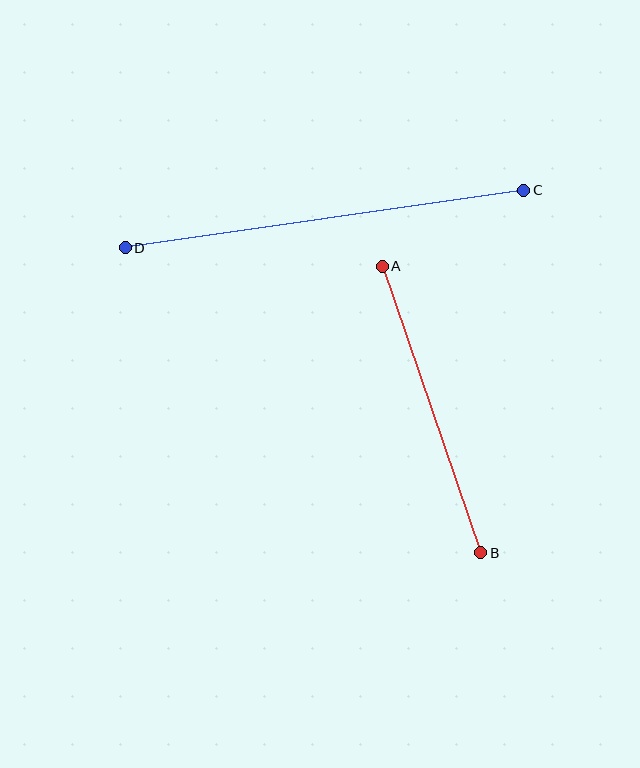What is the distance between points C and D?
The distance is approximately 403 pixels.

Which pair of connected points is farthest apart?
Points C and D are farthest apart.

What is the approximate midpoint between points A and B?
The midpoint is at approximately (431, 410) pixels.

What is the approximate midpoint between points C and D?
The midpoint is at approximately (324, 219) pixels.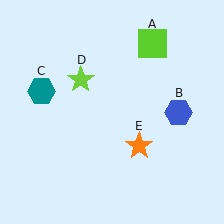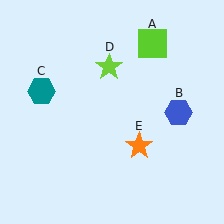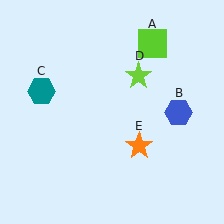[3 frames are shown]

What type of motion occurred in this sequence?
The lime star (object D) rotated clockwise around the center of the scene.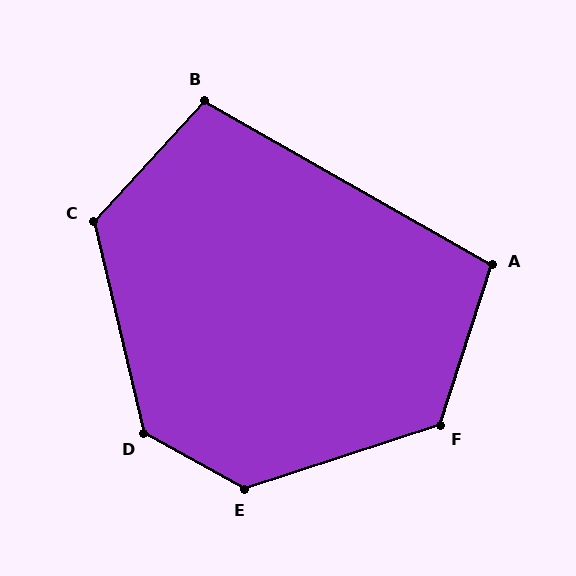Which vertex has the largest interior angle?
E, at approximately 134 degrees.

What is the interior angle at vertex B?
Approximately 103 degrees (obtuse).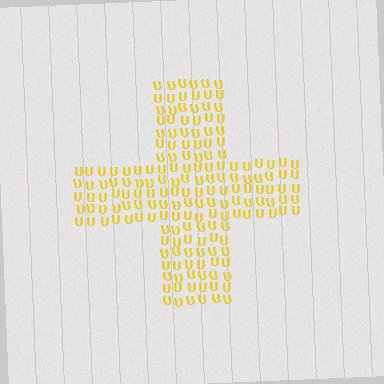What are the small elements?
The small elements are letter U's.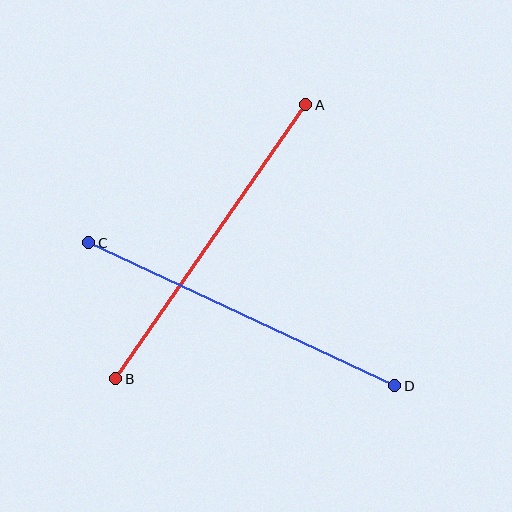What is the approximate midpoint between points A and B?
The midpoint is at approximately (211, 242) pixels.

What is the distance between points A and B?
The distance is approximately 333 pixels.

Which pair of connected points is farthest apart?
Points C and D are farthest apart.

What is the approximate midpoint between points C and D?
The midpoint is at approximately (242, 314) pixels.